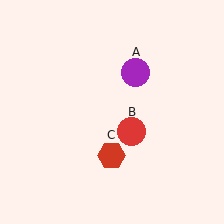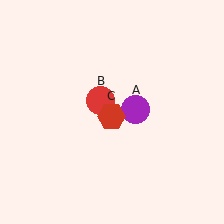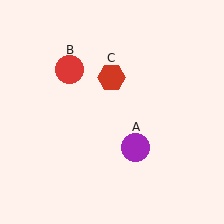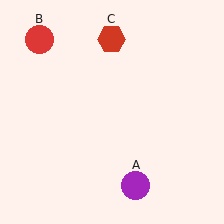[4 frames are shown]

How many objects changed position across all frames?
3 objects changed position: purple circle (object A), red circle (object B), red hexagon (object C).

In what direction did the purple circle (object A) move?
The purple circle (object A) moved down.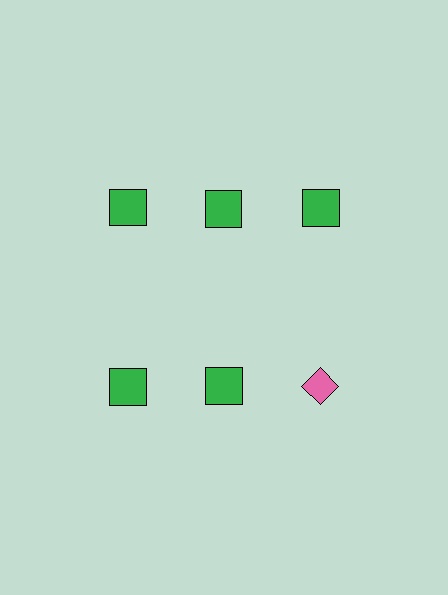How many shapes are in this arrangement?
There are 6 shapes arranged in a grid pattern.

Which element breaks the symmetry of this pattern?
The pink diamond in the second row, center column breaks the symmetry. All other shapes are green squares.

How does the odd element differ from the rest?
It differs in both color (pink instead of green) and shape (diamond instead of square).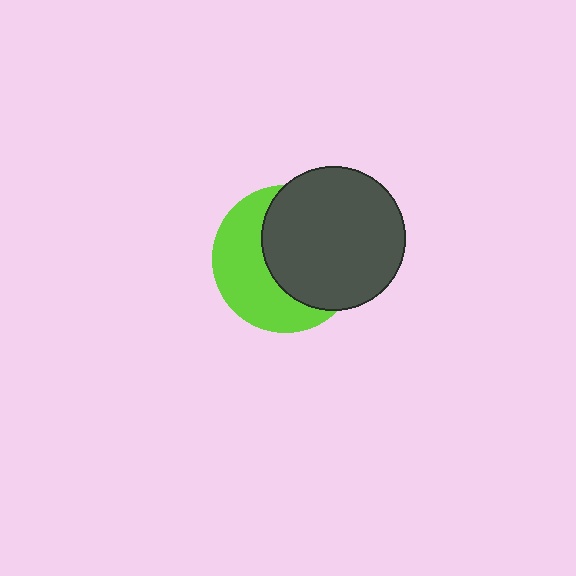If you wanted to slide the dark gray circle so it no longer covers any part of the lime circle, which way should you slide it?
Slide it right — that is the most direct way to separate the two shapes.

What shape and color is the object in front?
The object in front is a dark gray circle.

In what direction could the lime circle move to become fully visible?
The lime circle could move left. That would shift it out from behind the dark gray circle entirely.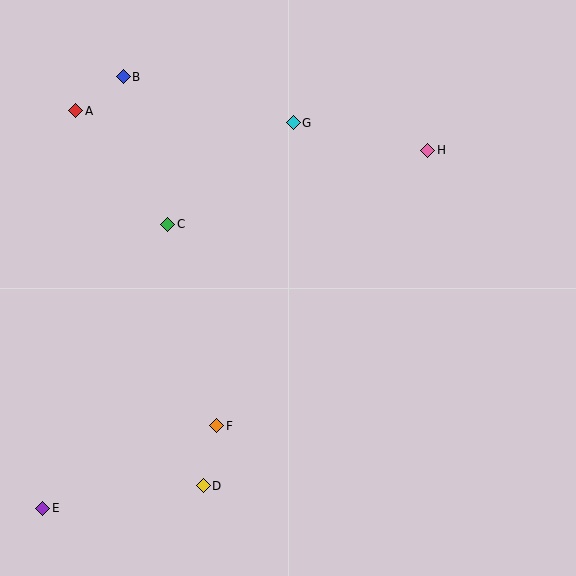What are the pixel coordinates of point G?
Point G is at (293, 123).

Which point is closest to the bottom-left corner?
Point E is closest to the bottom-left corner.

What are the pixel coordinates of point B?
Point B is at (123, 77).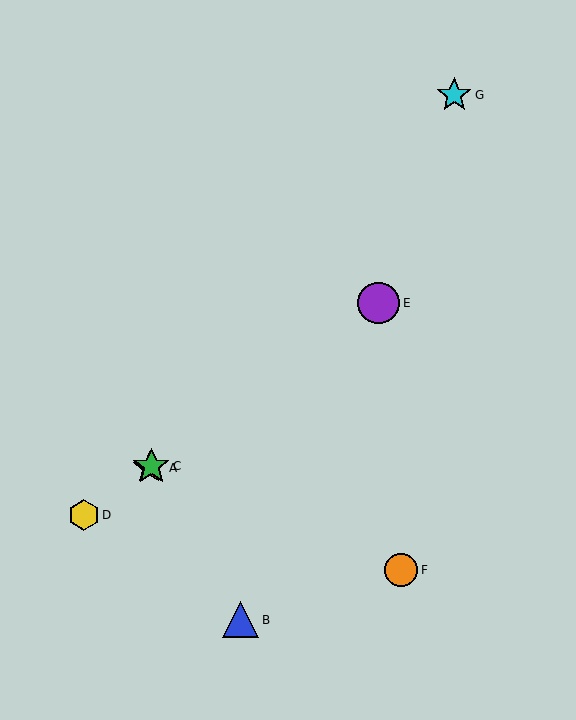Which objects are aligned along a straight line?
Objects A, C, D, E are aligned along a straight line.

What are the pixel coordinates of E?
Object E is at (379, 303).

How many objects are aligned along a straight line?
4 objects (A, C, D, E) are aligned along a straight line.